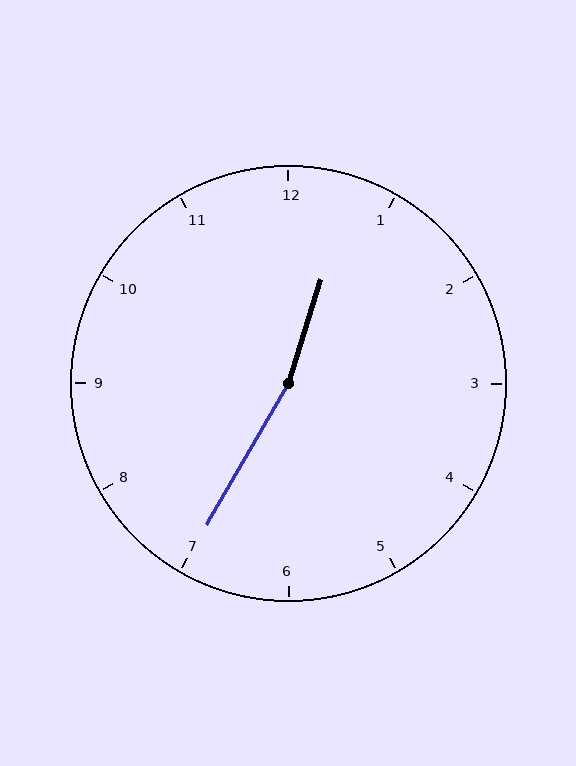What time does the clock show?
12:35.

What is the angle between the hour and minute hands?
Approximately 168 degrees.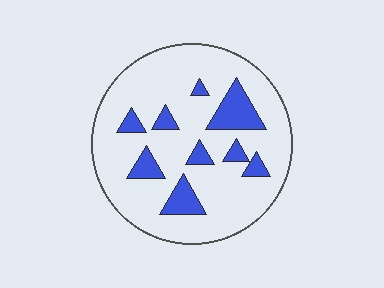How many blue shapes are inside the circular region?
9.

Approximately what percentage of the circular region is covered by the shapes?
Approximately 15%.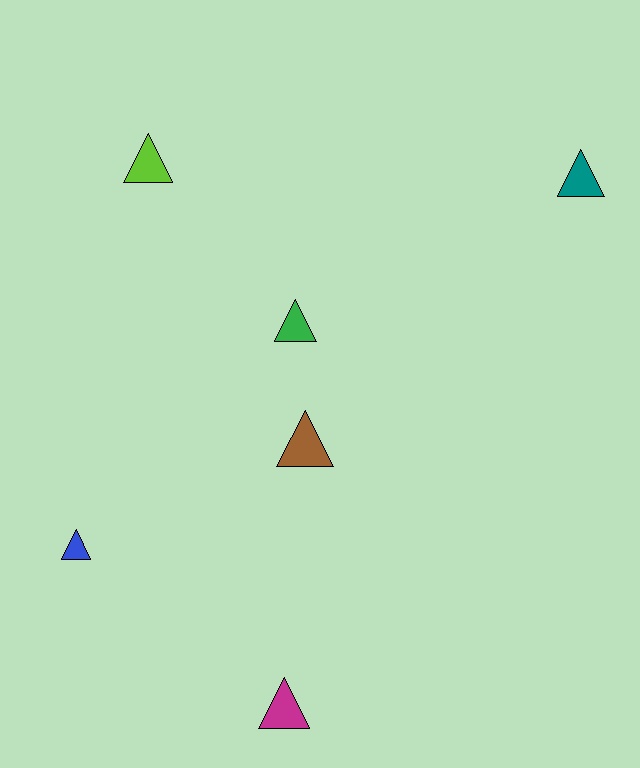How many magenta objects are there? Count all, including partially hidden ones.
There is 1 magenta object.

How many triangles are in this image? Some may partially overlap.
There are 6 triangles.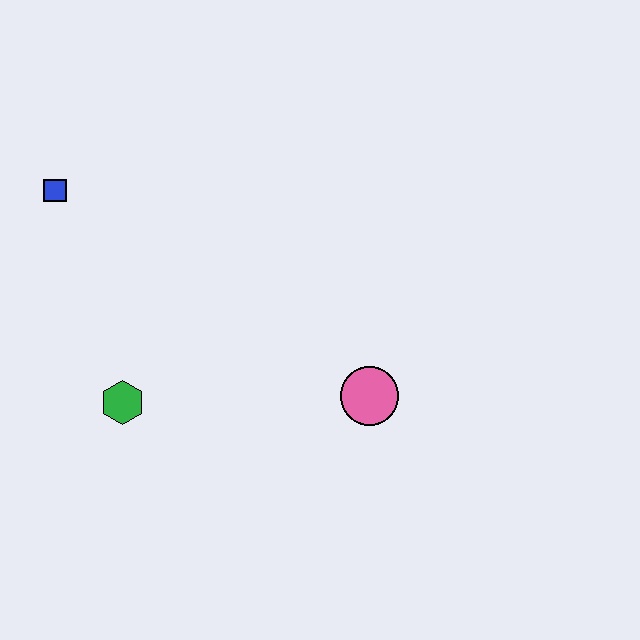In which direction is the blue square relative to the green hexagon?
The blue square is above the green hexagon.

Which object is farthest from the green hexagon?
The pink circle is farthest from the green hexagon.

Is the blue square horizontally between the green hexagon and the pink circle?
No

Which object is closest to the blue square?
The green hexagon is closest to the blue square.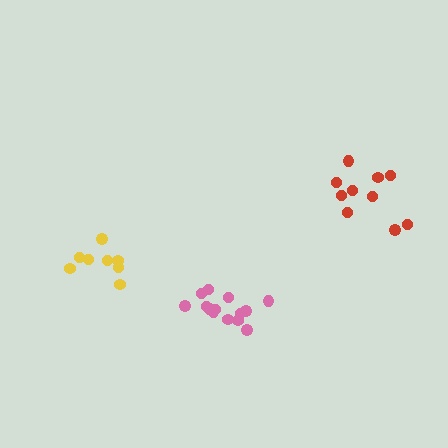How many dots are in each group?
Group 1: 8 dots, Group 2: 10 dots, Group 3: 14 dots (32 total).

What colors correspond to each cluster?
The clusters are colored: yellow, red, pink.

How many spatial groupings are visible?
There are 3 spatial groupings.